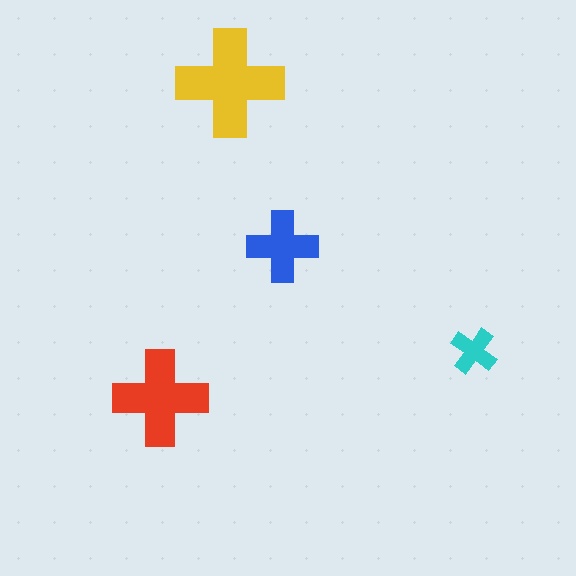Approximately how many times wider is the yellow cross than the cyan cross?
About 2.5 times wider.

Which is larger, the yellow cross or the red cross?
The yellow one.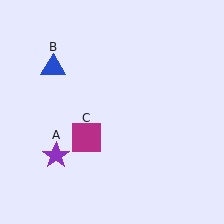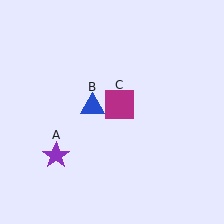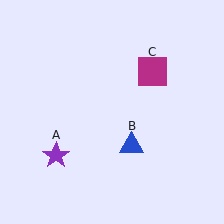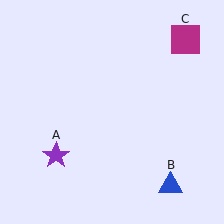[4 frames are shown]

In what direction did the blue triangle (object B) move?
The blue triangle (object B) moved down and to the right.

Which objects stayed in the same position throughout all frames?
Purple star (object A) remained stationary.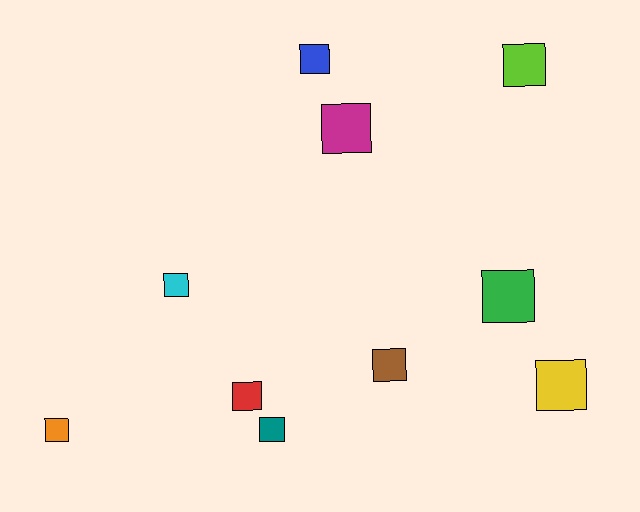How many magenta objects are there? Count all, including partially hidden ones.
There is 1 magenta object.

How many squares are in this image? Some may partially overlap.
There are 10 squares.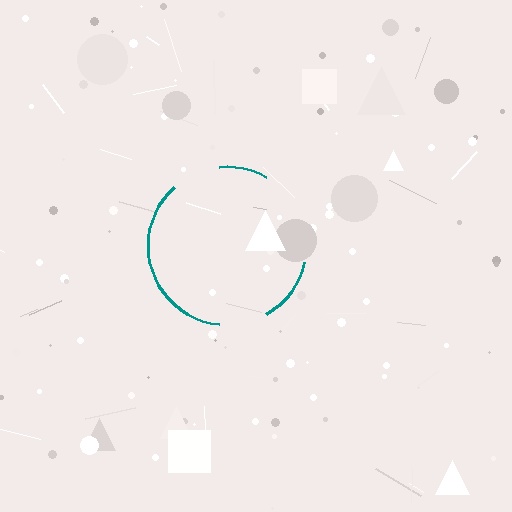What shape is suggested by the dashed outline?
The dashed outline suggests a circle.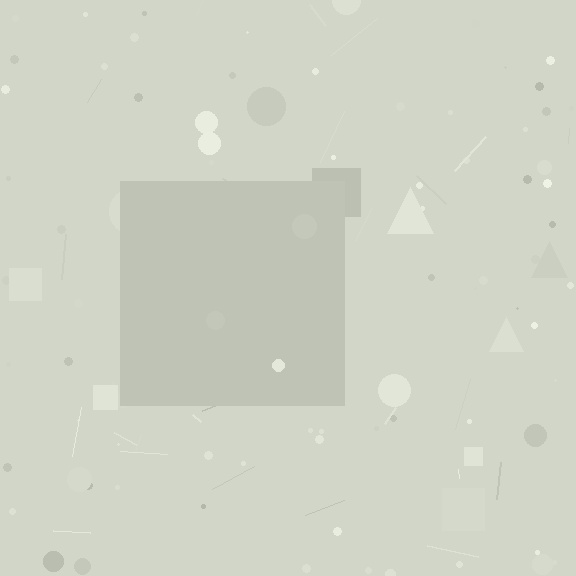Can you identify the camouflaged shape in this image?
The camouflaged shape is a square.